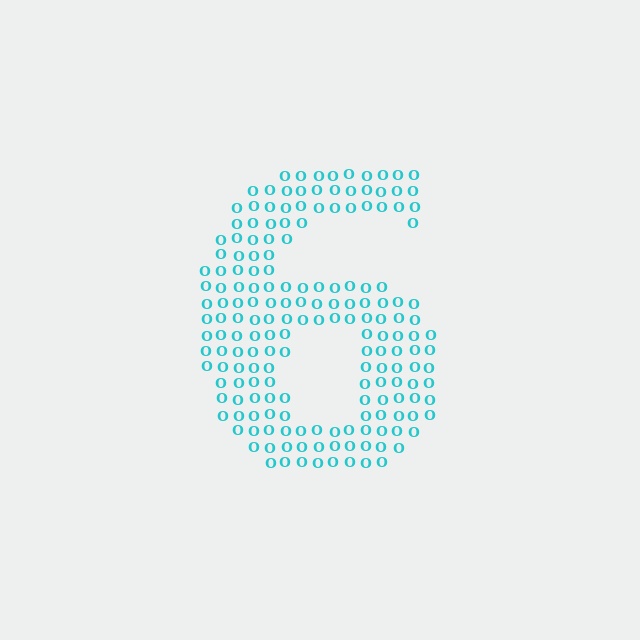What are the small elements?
The small elements are letter O's.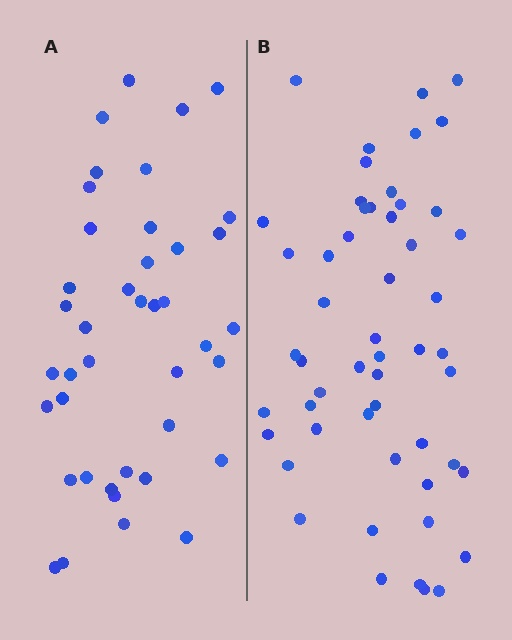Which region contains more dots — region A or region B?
Region B (the right region) has more dots.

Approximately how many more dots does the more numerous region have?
Region B has roughly 12 or so more dots than region A.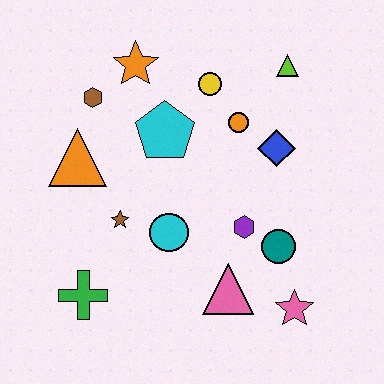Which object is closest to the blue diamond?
The orange circle is closest to the blue diamond.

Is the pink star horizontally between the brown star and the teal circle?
No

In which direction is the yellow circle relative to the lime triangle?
The yellow circle is to the left of the lime triangle.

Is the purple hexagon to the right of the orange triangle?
Yes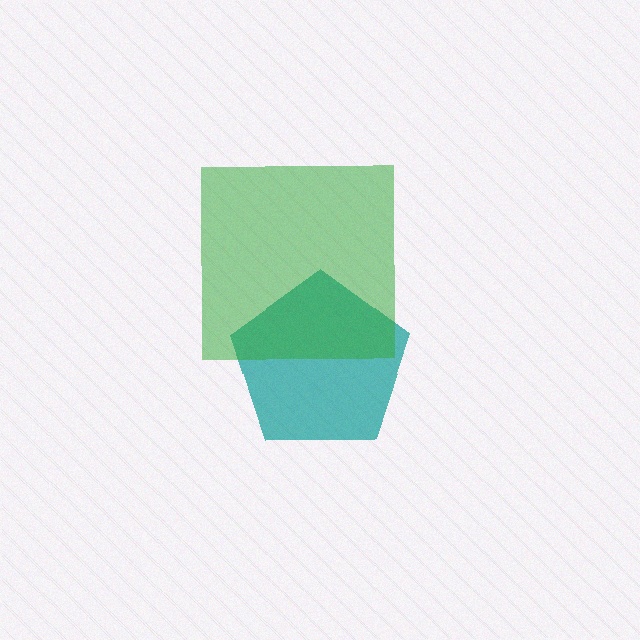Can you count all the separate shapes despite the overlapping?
Yes, there are 2 separate shapes.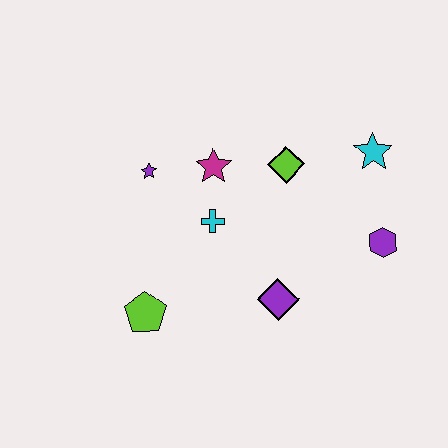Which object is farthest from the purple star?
The purple hexagon is farthest from the purple star.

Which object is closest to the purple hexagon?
The cyan star is closest to the purple hexagon.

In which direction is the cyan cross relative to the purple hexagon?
The cyan cross is to the left of the purple hexagon.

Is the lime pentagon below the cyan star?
Yes